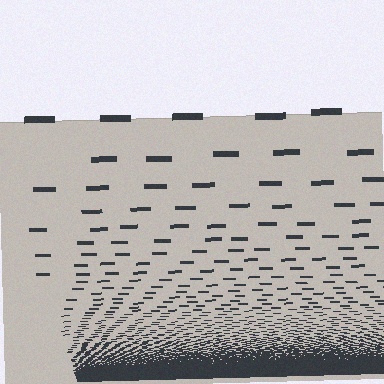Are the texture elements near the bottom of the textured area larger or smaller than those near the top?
Smaller. The gradient is inverted — elements near the bottom are smaller and denser.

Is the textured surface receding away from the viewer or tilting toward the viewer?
The surface appears to tilt toward the viewer. Texture elements get larger and sparser toward the top.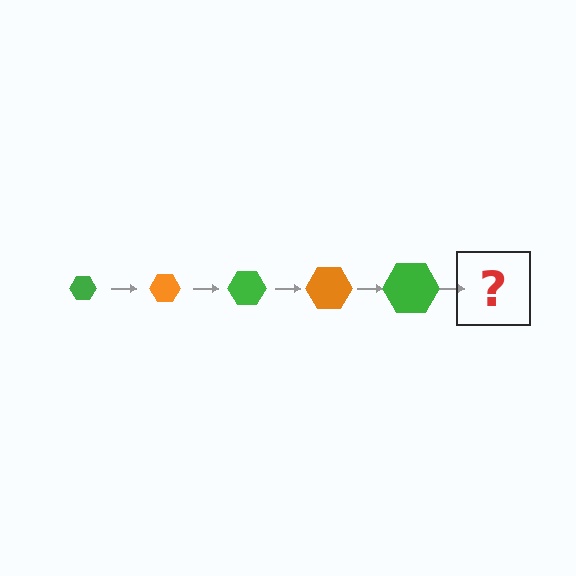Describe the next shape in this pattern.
It should be an orange hexagon, larger than the previous one.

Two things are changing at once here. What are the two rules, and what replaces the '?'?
The two rules are that the hexagon grows larger each step and the color cycles through green and orange. The '?' should be an orange hexagon, larger than the previous one.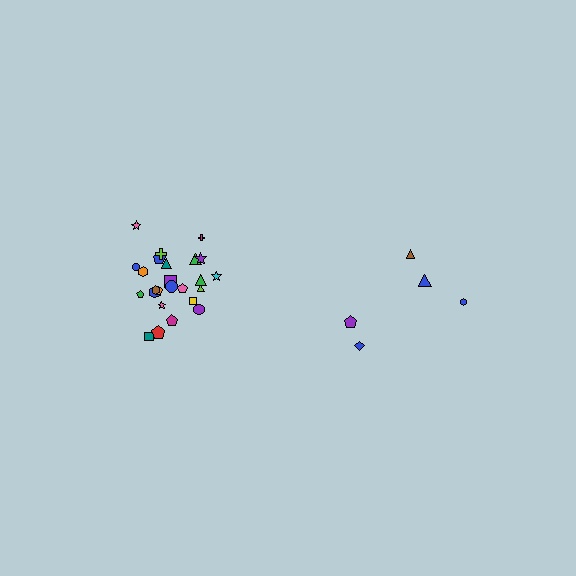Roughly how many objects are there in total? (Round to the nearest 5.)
Roughly 30 objects in total.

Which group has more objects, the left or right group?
The left group.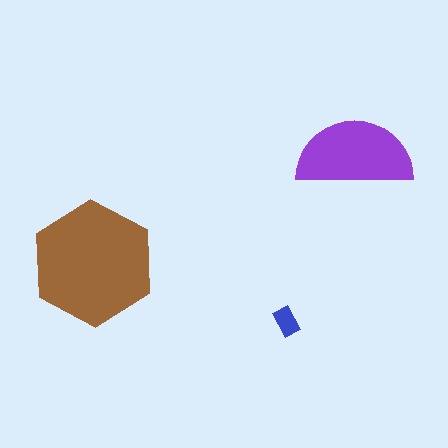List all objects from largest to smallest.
The brown hexagon, the purple semicircle, the blue rectangle.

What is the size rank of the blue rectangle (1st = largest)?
3rd.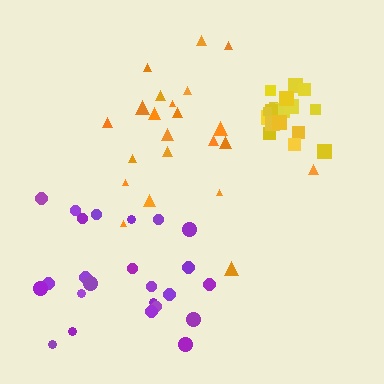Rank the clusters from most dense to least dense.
yellow, orange, purple.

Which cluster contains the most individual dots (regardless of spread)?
Purple (24).